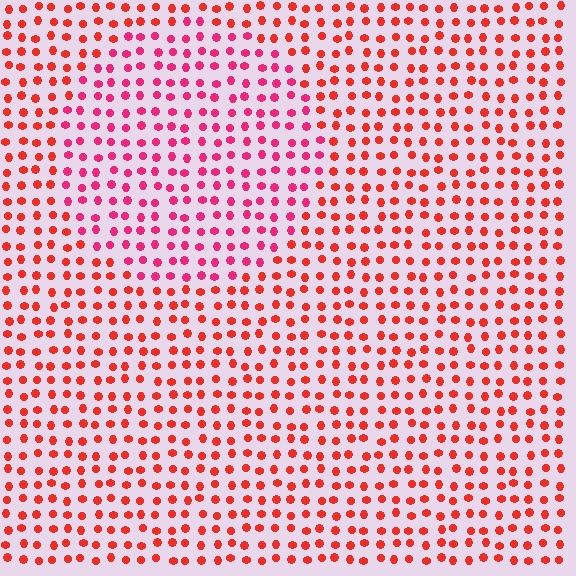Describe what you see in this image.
The image is filled with small red elements in a uniform arrangement. A circle-shaped region is visible where the elements are tinted to a slightly different hue, forming a subtle color boundary.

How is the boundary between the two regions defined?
The boundary is defined purely by a slight shift in hue (about 28 degrees). Spacing, size, and orientation are identical on both sides.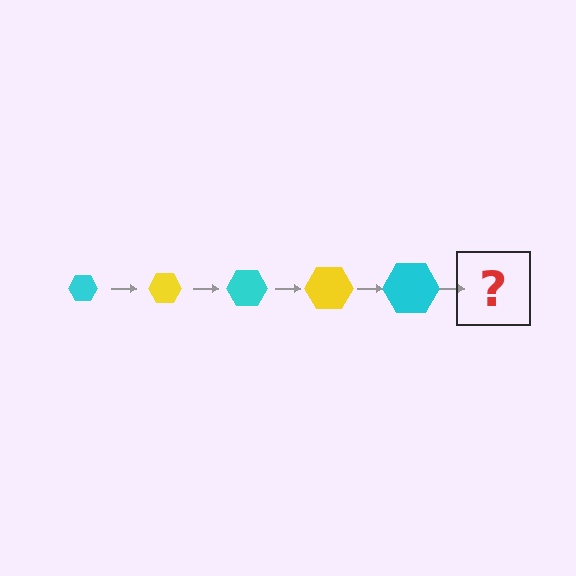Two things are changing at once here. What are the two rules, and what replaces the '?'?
The two rules are that the hexagon grows larger each step and the color cycles through cyan and yellow. The '?' should be a yellow hexagon, larger than the previous one.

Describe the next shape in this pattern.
It should be a yellow hexagon, larger than the previous one.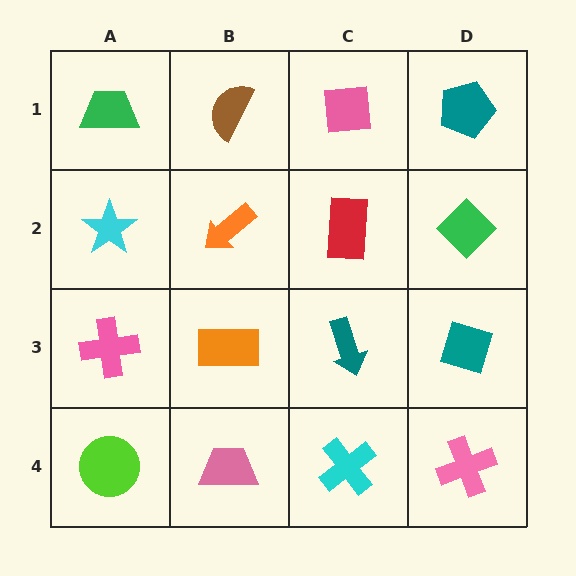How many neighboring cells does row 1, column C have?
3.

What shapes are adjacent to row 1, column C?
A red rectangle (row 2, column C), a brown semicircle (row 1, column B), a teal pentagon (row 1, column D).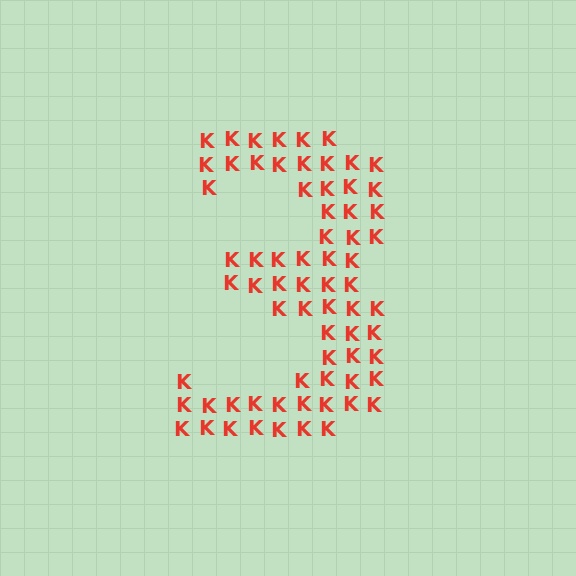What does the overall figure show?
The overall figure shows the digit 3.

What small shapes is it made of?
It is made of small letter K's.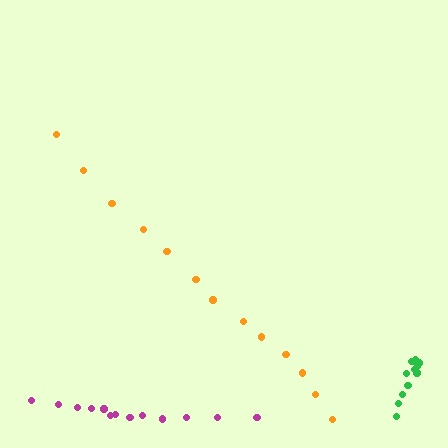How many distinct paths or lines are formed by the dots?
There are 3 distinct paths.